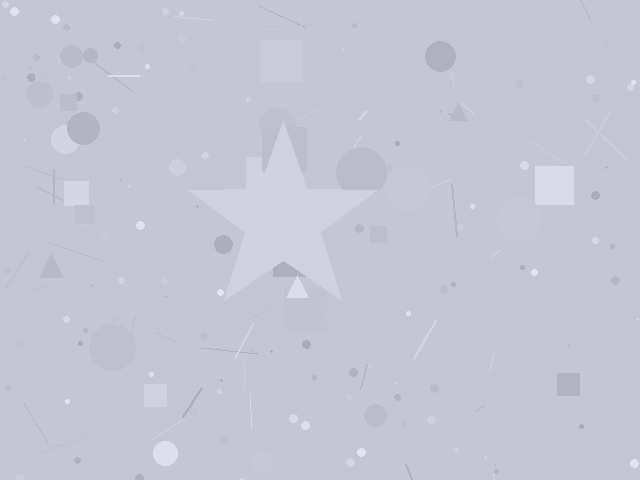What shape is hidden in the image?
A star is hidden in the image.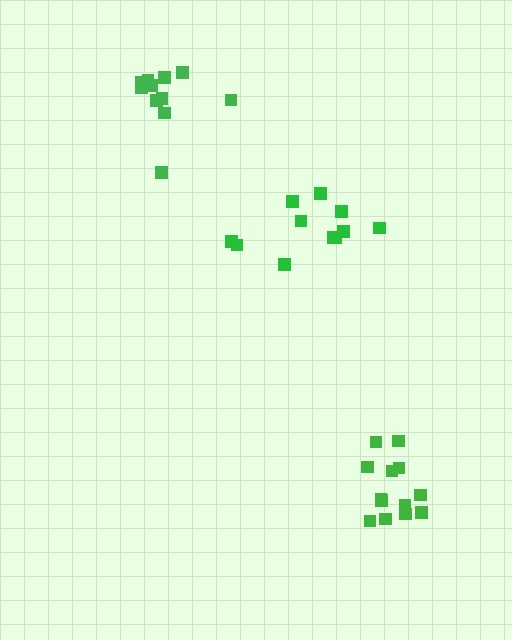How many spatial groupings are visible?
There are 3 spatial groupings.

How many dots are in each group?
Group 1: 13 dots, Group 2: 11 dots, Group 3: 11 dots (35 total).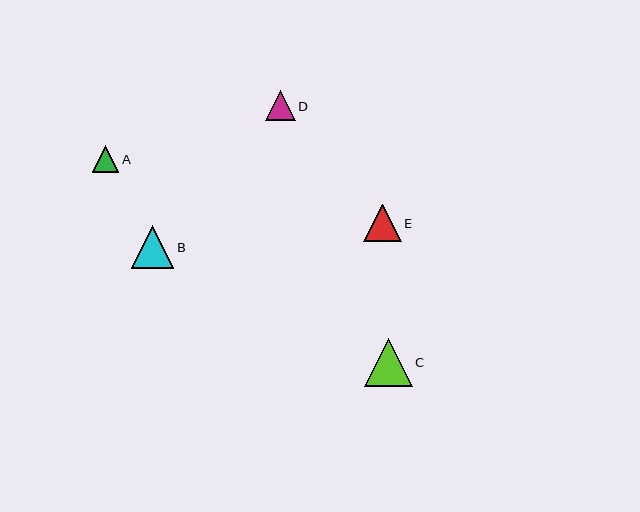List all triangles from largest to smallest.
From largest to smallest: C, B, E, D, A.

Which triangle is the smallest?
Triangle A is the smallest with a size of approximately 26 pixels.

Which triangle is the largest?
Triangle C is the largest with a size of approximately 48 pixels.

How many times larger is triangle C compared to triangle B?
Triangle C is approximately 1.1 times the size of triangle B.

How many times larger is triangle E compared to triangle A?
Triangle E is approximately 1.4 times the size of triangle A.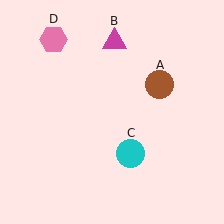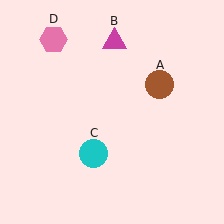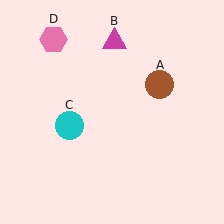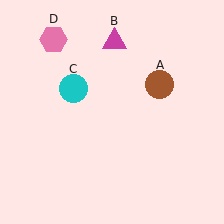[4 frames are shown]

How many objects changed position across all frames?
1 object changed position: cyan circle (object C).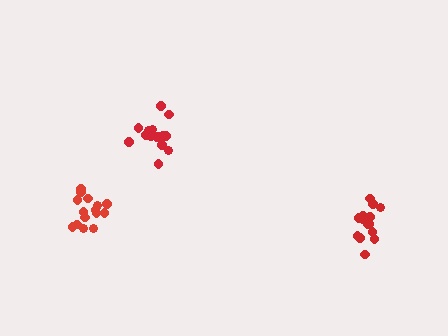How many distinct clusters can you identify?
There are 3 distinct clusters.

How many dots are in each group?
Group 1: 14 dots, Group 2: 14 dots, Group 3: 15 dots (43 total).